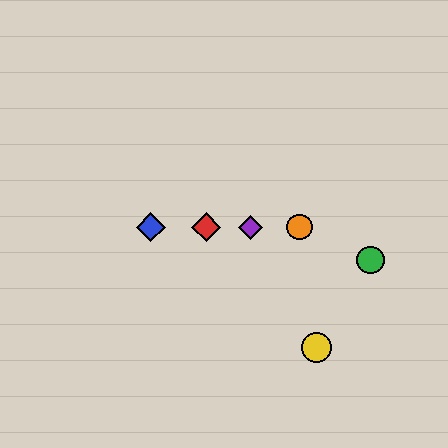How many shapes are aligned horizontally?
4 shapes (the red diamond, the blue diamond, the purple diamond, the orange circle) are aligned horizontally.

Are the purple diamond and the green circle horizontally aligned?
No, the purple diamond is at y≈227 and the green circle is at y≈260.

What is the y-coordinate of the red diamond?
The red diamond is at y≈227.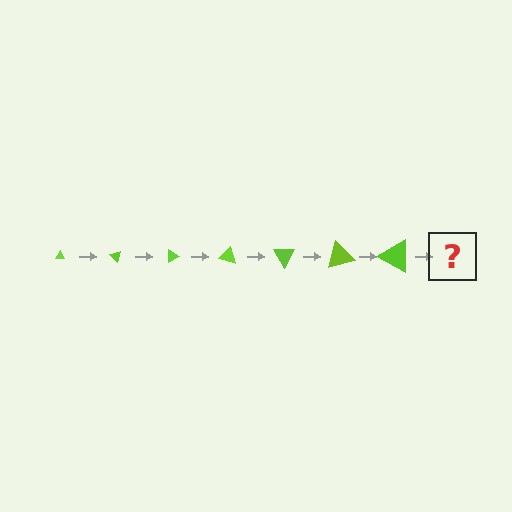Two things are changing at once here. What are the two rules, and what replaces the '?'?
The two rules are that the triangle grows larger each step and it rotates 45 degrees each step. The '?' should be a triangle, larger than the previous one and rotated 315 degrees from the start.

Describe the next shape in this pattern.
It should be a triangle, larger than the previous one and rotated 315 degrees from the start.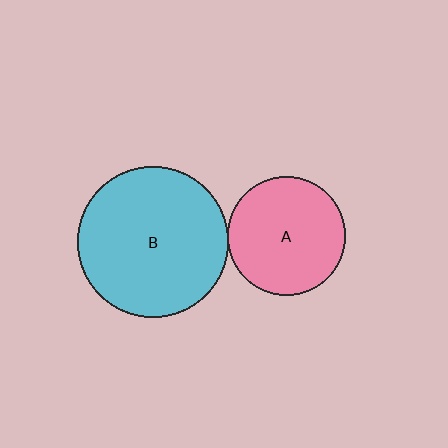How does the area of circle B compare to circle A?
Approximately 1.6 times.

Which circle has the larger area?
Circle B (cyan).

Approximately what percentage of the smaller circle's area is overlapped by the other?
Approximately 5%.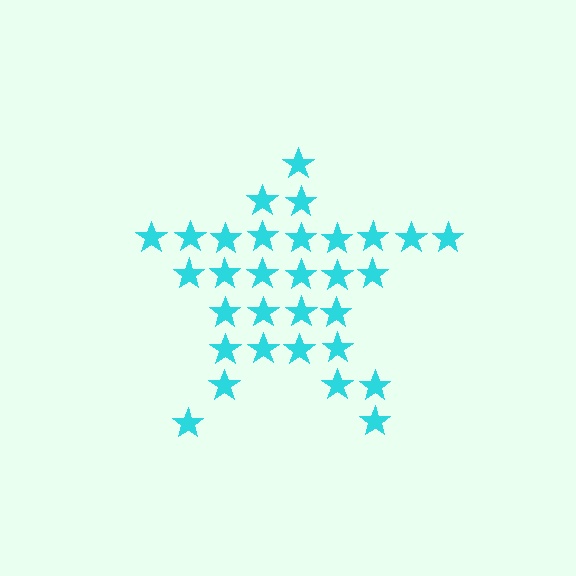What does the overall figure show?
The overall figure shows a star.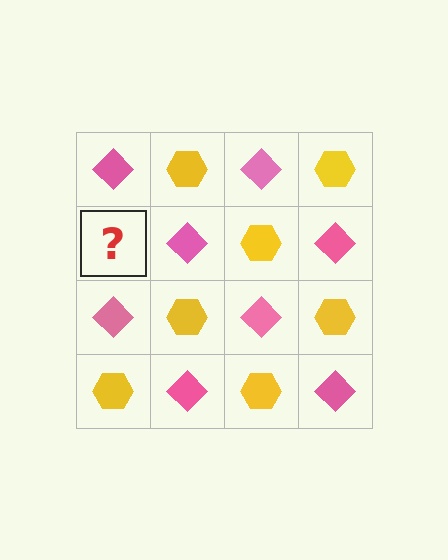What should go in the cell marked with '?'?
The missing cell should contain a yellow hexagon.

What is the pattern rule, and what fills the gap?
The rule is that it alternates pink diamond and yellow hexagon in a checkerboard pattern. The gap should be filled with a yellow hexagon.